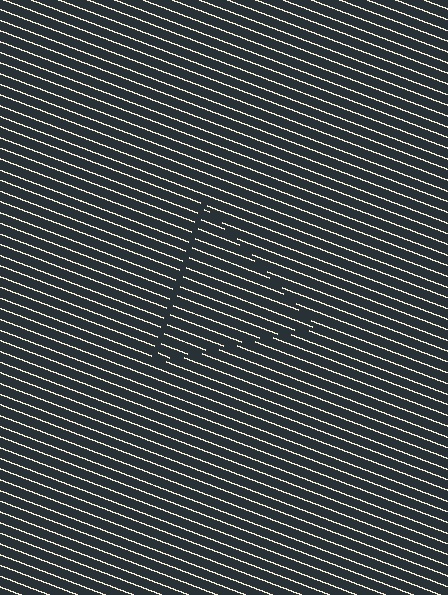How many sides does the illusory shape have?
3 sides — the line-ends trace a triangle.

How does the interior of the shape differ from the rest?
The interior of the shape contains the same grating, shifted by half a period — the contour is defined by the phase discontinuity where line-ends from the inner and outer gratings abut.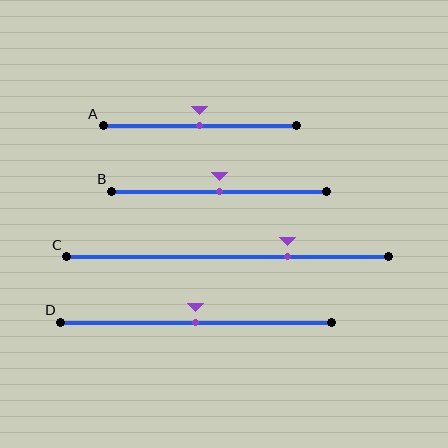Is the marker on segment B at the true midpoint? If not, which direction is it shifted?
Yes, the marker on segment B is at the true midpoint.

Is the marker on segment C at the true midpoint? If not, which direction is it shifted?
No, the marker on segment C is shifted to the right by about 19% of the segment length.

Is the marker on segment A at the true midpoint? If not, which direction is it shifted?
Yes, the marker on segment A is at the true midpoint.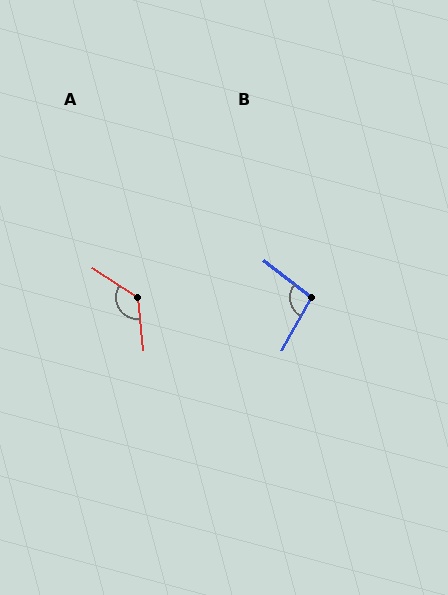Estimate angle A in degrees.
Approximately 128 degrees.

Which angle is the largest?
A, at approximately 128 degrees.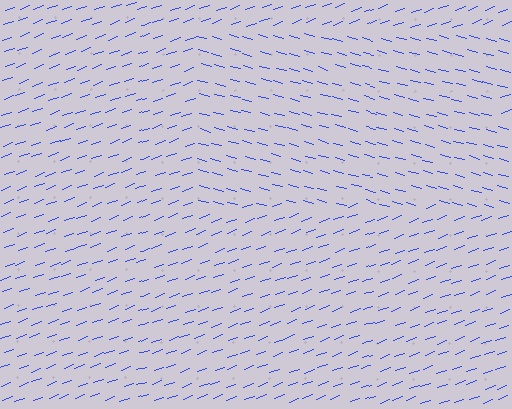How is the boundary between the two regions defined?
The boundary is defined purely by a change in line orientation (approximately 36 degrees difference). All lines are the same color and thickness.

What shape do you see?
I see a rectangle.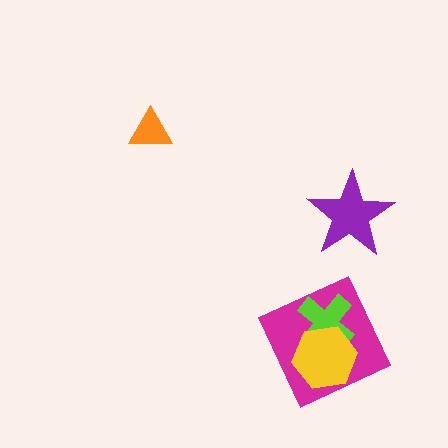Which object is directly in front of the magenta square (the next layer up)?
The lime cross is directly in front of the magenta square.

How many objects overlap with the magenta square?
2 objects overlap with the magenta square.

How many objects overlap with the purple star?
0 objects overlap with the purple star.